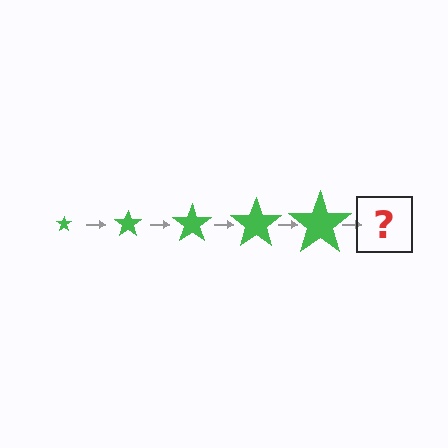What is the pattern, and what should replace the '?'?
The pattern is that the star gets progressively larger each step. The '?' should be a green star, larger than the previous one.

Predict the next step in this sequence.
The next step is a green star, larger than the previous one.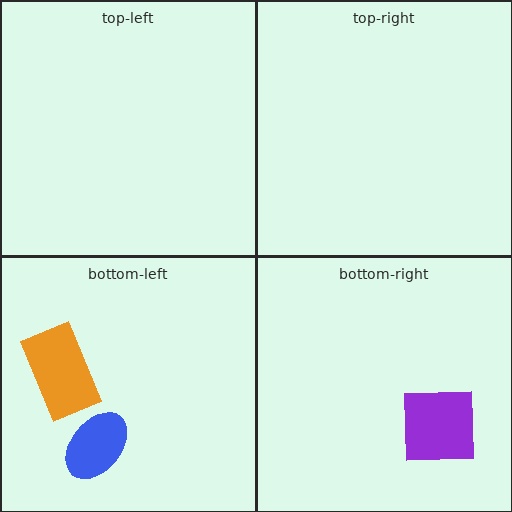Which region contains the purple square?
The bottom-right region.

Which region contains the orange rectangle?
The bottom-left region.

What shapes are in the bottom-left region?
The orange rectangle, the blue ellipse.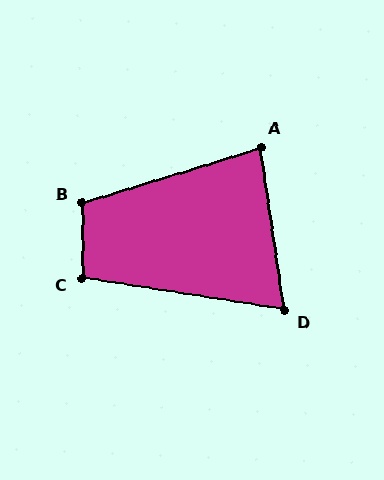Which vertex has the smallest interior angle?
D, at approximately 73 degrees.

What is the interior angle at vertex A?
Approximately 81 degrees (acute).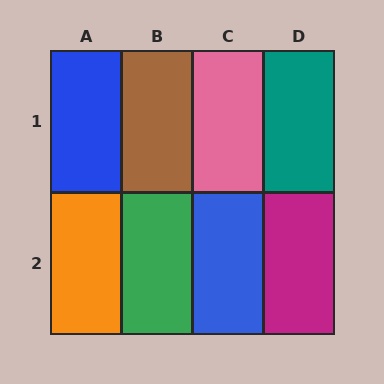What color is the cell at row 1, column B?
Brown.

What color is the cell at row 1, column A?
Blue.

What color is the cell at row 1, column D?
Teal.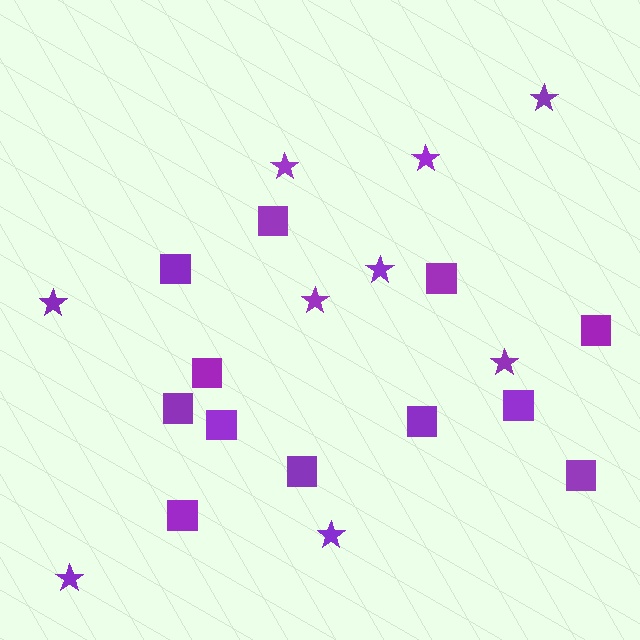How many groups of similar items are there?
There are 2 groups: one group of squares (12) and one group of stars (9).